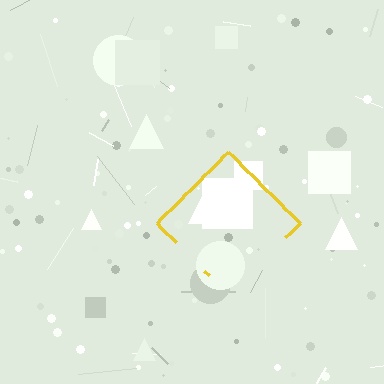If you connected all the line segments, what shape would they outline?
They would outline a diamond.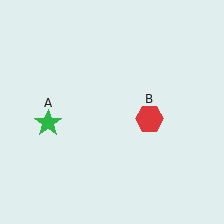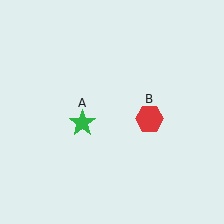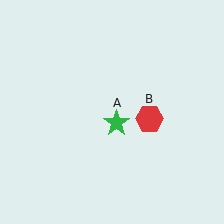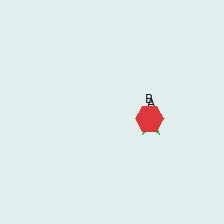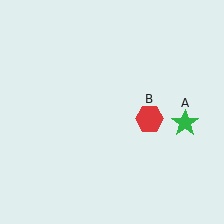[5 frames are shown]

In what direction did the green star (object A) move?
The green star (object A) moved right.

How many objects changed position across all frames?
1 object changed position: green star (object A).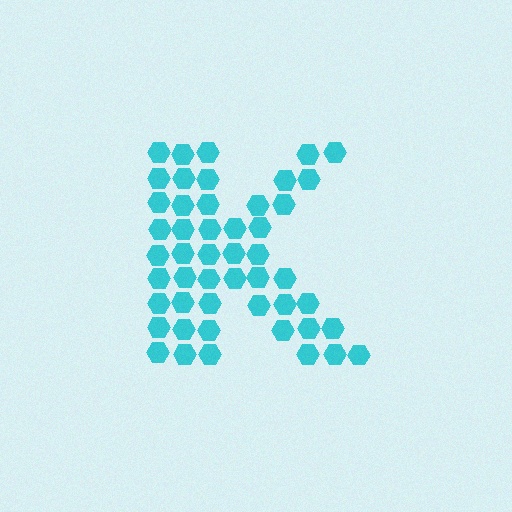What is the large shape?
The large shape is the letter K.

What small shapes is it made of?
It is made of small hexagons.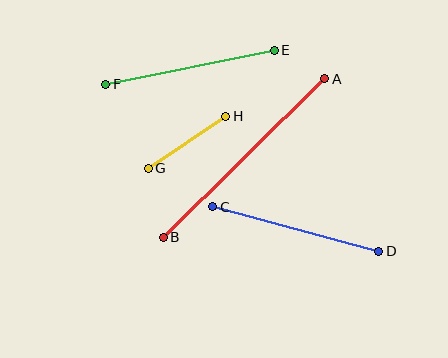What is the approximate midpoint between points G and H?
The midpoint is at approximately (187, 142) pixels.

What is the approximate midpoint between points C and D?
The midpoint is at approximately (296, 229) pixels.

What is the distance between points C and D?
The distance is approximately 172 pixels.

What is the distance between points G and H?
The distance is approximately 93 pixels.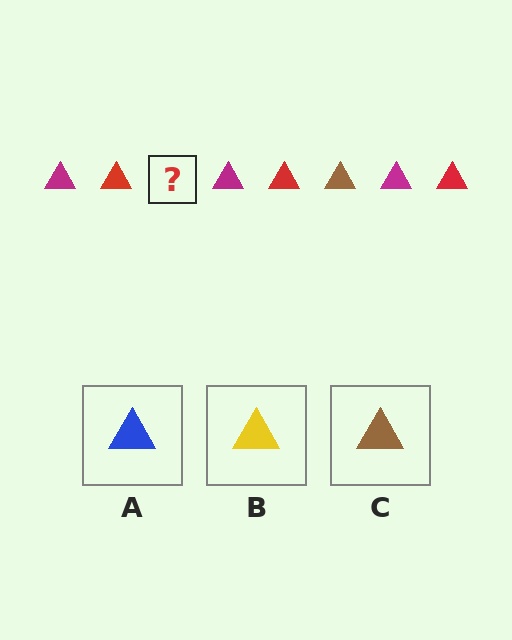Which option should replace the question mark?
Option C.